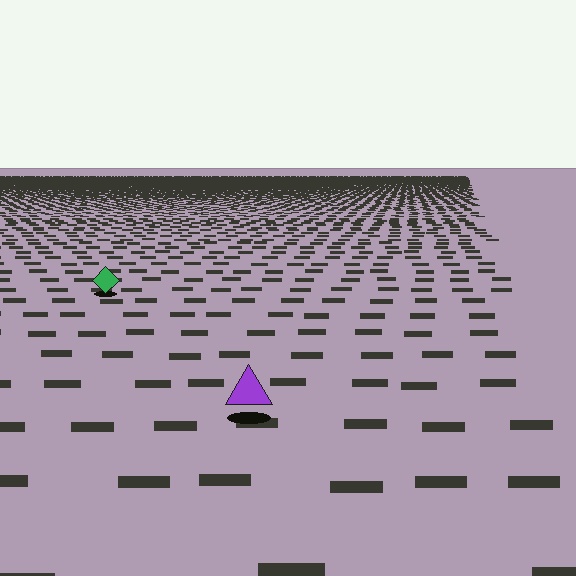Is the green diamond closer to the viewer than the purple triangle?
No. The purple triangle is closer — you can tell from the texture gradient: the ground texture is coarser near it.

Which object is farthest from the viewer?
The green diamond is farthest from the viewer. It appears smaller and the ground texture around it is denser.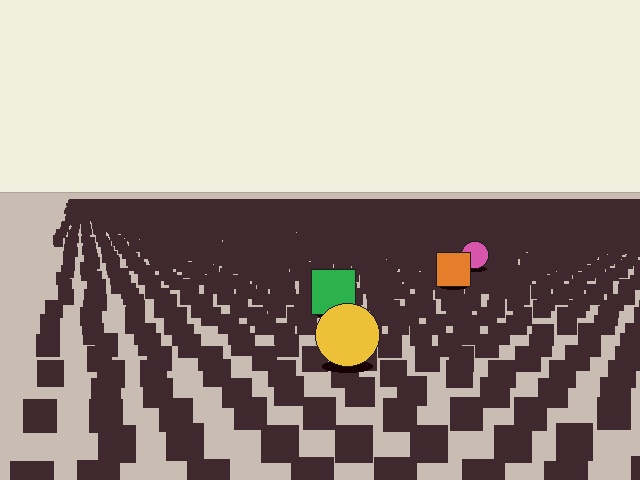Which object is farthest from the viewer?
The pink circle is farthest from the viewer. It appears smaller and the ground texture around it is denser.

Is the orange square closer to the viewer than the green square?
No. The green square is closer — you can tell from the texture gradient: the ground texture is coarser near it.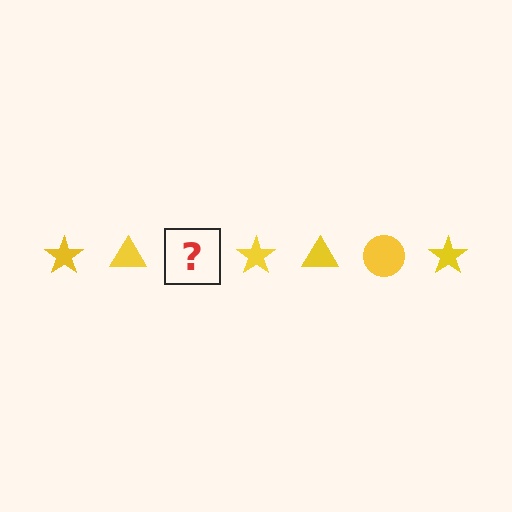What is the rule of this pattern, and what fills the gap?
The rule is that the pattern cycles through star, triangle, circle shapes in yellow. The gap should be filled with a yellow circle.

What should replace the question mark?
The question mark should be replaced with a yellow circle.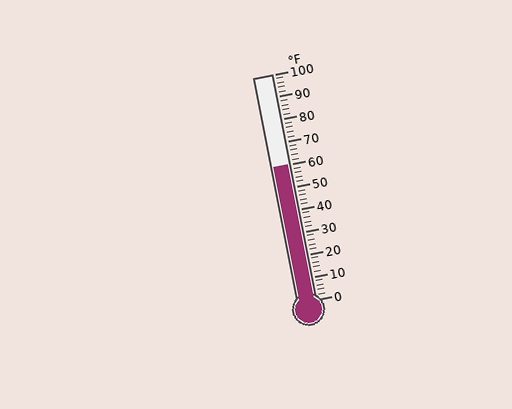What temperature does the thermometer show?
The thermometer shows approximately 60°F.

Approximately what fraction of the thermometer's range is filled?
The thermometer is filled to approximately 60% of its range.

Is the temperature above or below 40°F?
The temperature is above 40°F.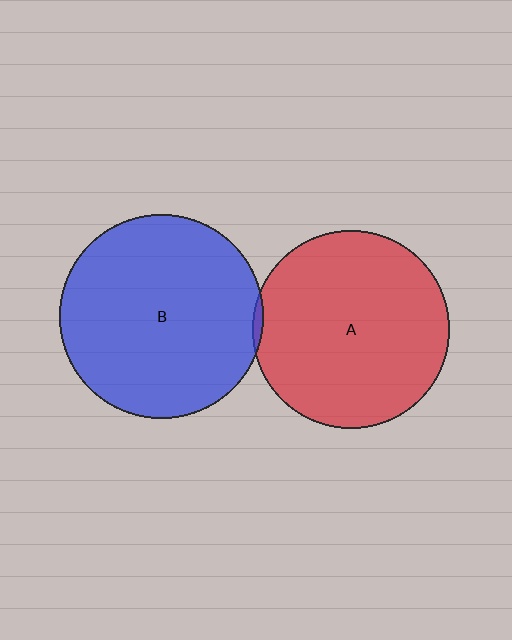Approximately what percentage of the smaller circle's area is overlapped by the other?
Approximately 5%.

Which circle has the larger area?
Circle B (blue).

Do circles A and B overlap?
Yes.